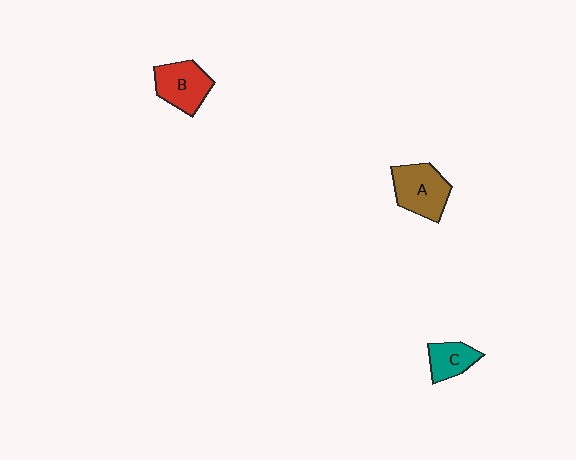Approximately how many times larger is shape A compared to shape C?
Approximately 1.6 times.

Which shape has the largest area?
Shape A (brown).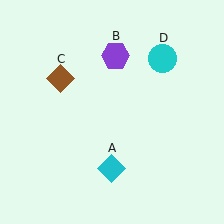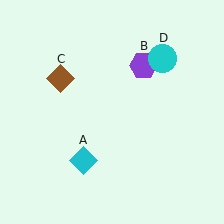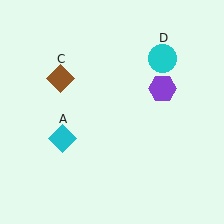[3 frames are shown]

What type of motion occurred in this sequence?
The cyan diamond (object A), purple hexagon (object B) rotated clockwise around the center of the scene.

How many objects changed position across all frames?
2 objects changed position: cyan diamond (object A), purple hexagon (object B).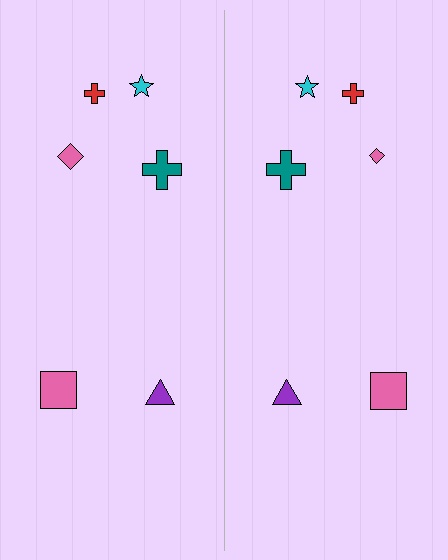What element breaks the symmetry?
The pink diamond on the right side has a different size than its mirror counterpart.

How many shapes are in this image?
There are 12 shapes in this image.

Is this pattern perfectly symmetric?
No, the pattern is not perfectly symmetric. The pink diamond on the right side has a different size than its mirror counterpart.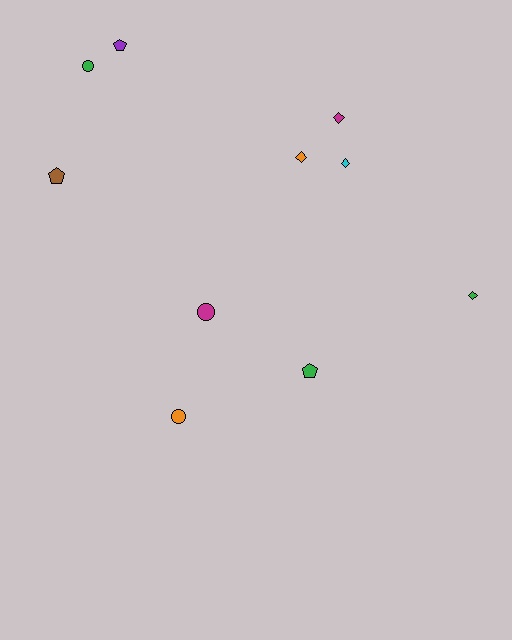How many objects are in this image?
There are 10 objects.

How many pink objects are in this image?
There are no pink objects.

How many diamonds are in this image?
There are 4 diamonds.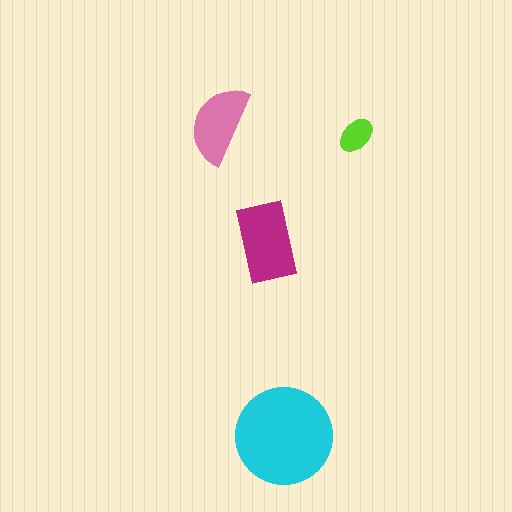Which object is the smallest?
The lime ellipse.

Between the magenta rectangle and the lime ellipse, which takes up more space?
The magenta rectangle.